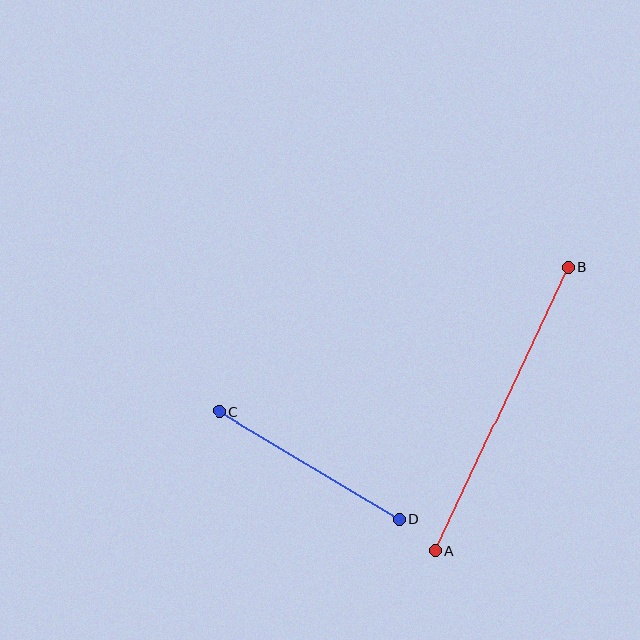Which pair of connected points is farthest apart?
Points A and B are farthest apart.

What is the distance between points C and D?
The distance is approximately 211 pixels.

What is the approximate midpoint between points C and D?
The midpoint is at approximately (309, 465) pixels.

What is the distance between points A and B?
The distance is approximately 313 pixels.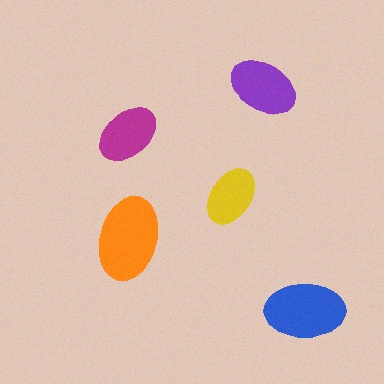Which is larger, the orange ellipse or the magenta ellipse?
The orange one.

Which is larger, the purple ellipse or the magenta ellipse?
The purple one.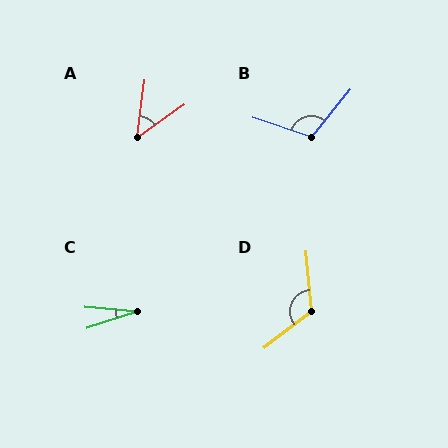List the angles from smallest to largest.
C (23°), A (47°), B (110°), D (122°).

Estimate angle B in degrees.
Approximately 110 degrees.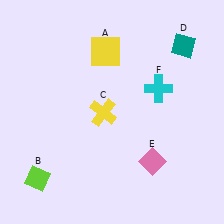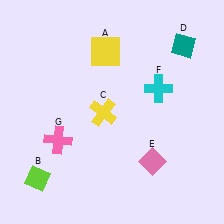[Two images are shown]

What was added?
A pink cross (G) was added in Image 2.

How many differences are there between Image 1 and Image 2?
There is 1 difference between the two images.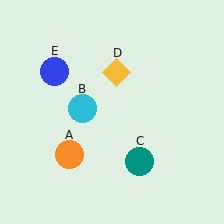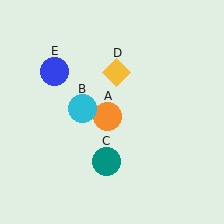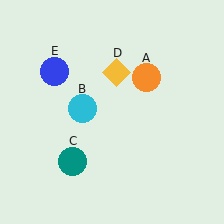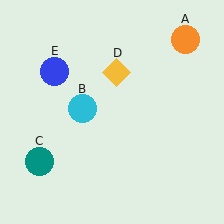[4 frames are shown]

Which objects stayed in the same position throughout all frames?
Cyan circle (object B) and yellow diamond (object D) and blue circle (object E) remained stationary.